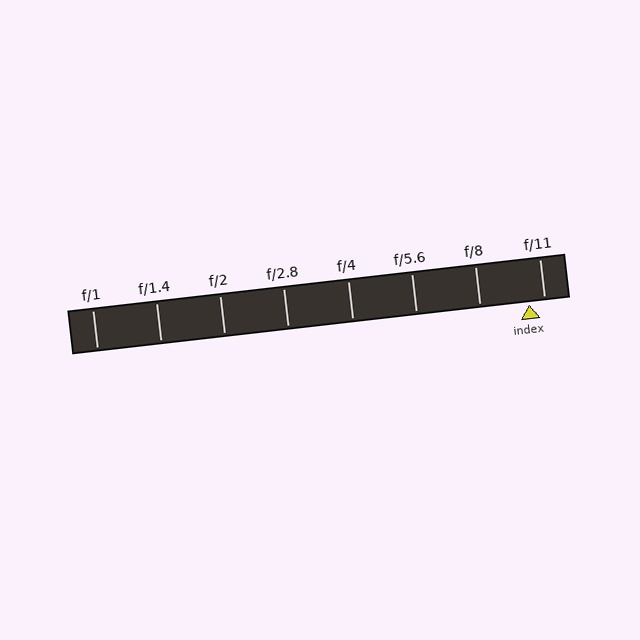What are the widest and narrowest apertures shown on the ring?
The widest aperture shown is f/1 and the narrowest is f/11.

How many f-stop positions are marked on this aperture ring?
There are 8 f-stop positions marked.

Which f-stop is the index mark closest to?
The index mark is closest to f/11.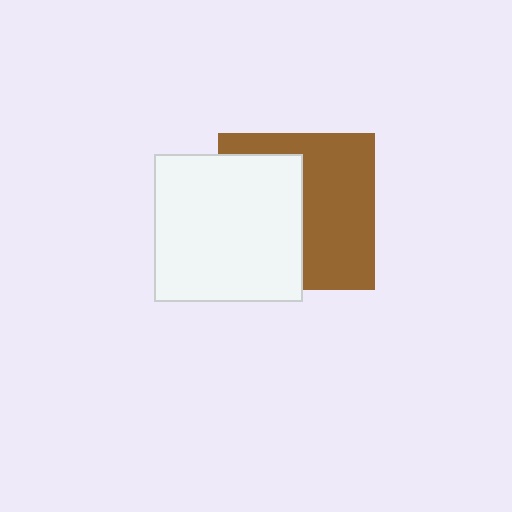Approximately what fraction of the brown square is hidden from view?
Roughly 47% of the brown square is hidden behind the white rectangle.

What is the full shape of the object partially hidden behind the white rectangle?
The partially hidden object is a brown square.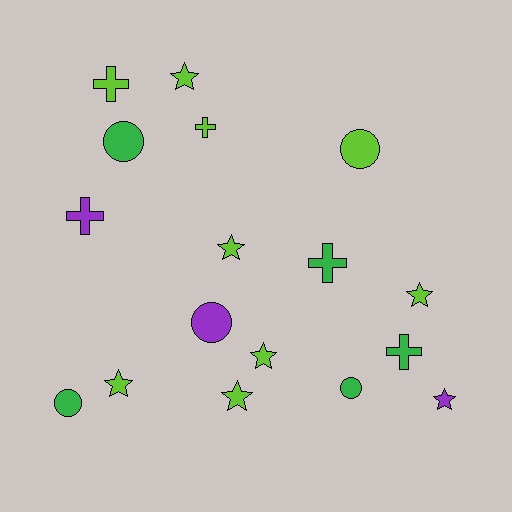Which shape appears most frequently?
Star, with 7 objects.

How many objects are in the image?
There are 17 objects.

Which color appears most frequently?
Lime, with 9 objects.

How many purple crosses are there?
There is 1 purple cross.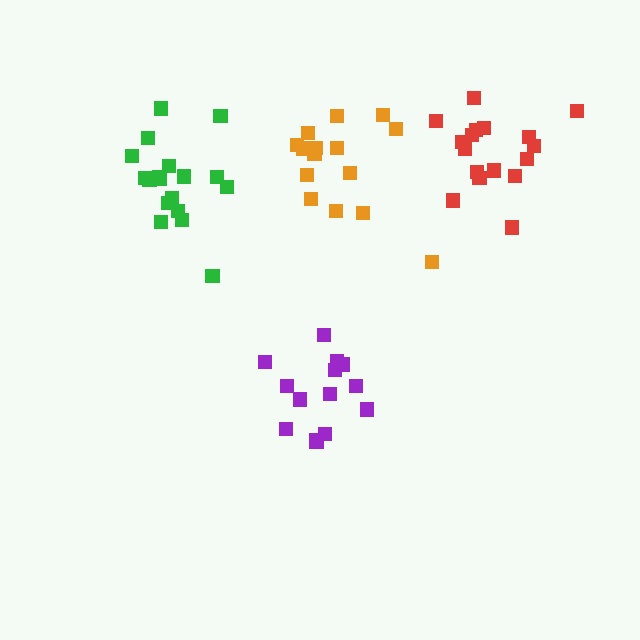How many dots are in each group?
Group 1: 18 dots, Group 2: 16 dots, Group 3: 14 dots, Group 4: 17 dots (65 total).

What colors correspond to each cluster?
The clusters are colored: green, orange, purple, red.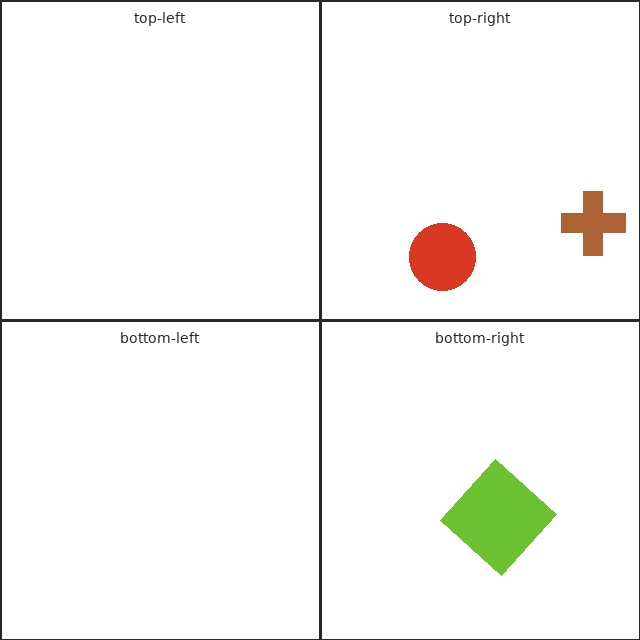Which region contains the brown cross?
The top-right region.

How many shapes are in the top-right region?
2.